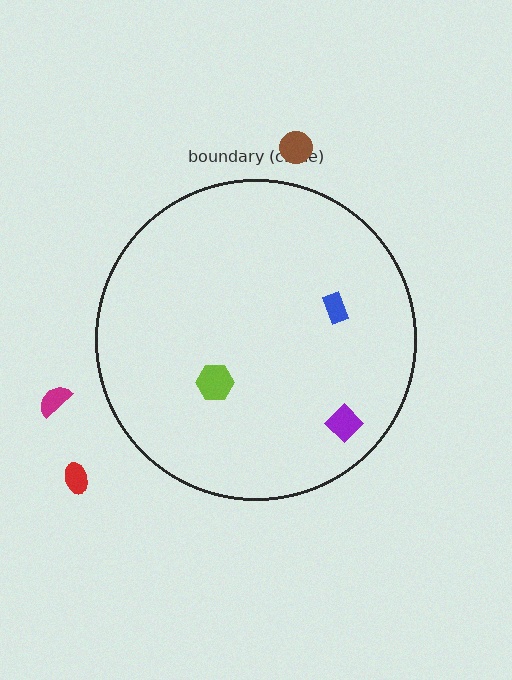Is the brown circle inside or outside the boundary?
Outside.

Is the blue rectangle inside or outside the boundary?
Inside.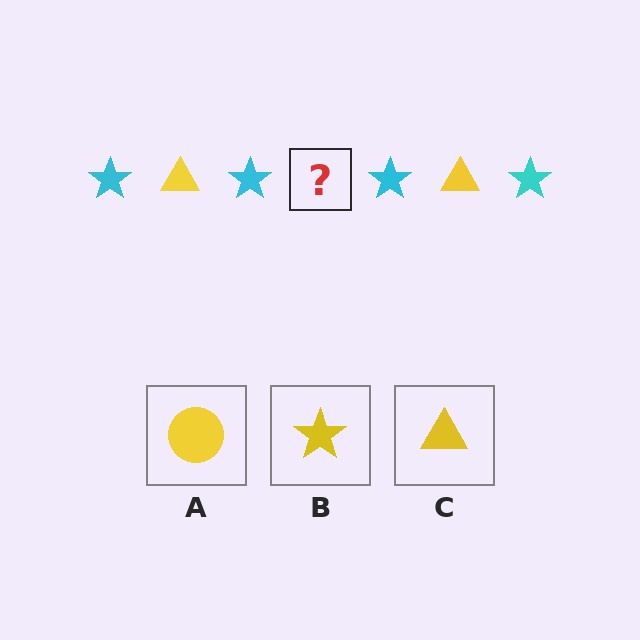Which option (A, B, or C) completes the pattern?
C.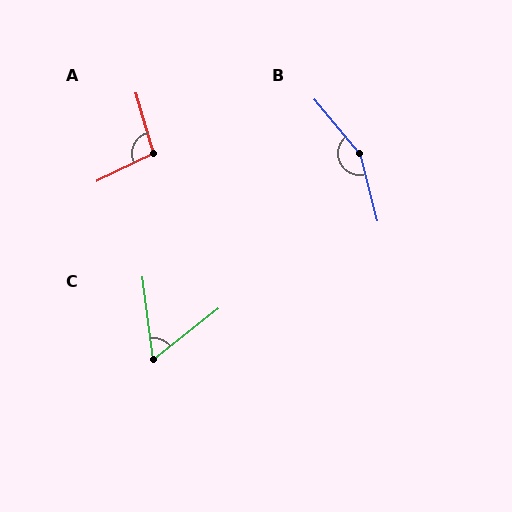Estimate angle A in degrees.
Approximately 100 degrees.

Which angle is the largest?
B, at approximately 155 degrees.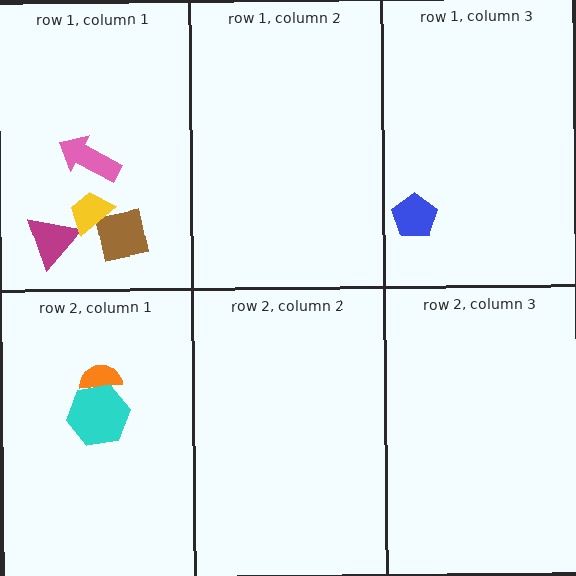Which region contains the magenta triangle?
The row 1, column 1 region.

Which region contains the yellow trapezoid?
The row 1, column 1 region.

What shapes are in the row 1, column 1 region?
The pink arrow, the brown square, the magenta triangle, the yellow trapezoid.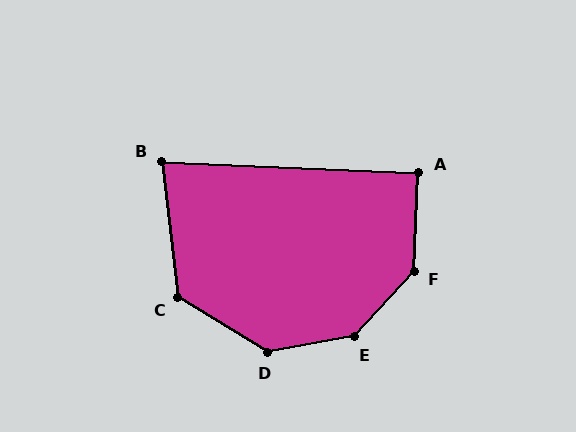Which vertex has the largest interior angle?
E, at approximately 143 degrees.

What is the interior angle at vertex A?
Approximately 90 degrees (approximately right).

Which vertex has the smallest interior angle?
B, at approximately 81 degrees.